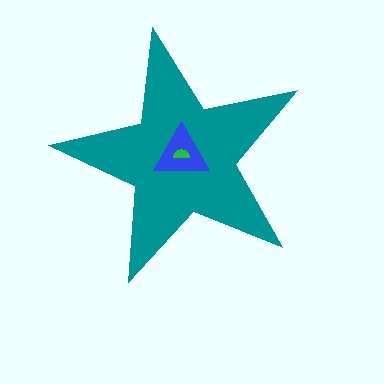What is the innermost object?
The green semicircle.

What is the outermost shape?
The teal star.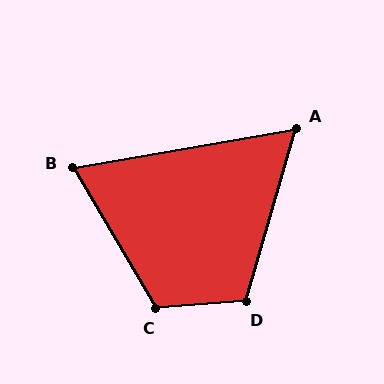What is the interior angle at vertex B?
Approximately 69 degrees (acute).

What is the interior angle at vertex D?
Approximately 111 degrees (obtuse).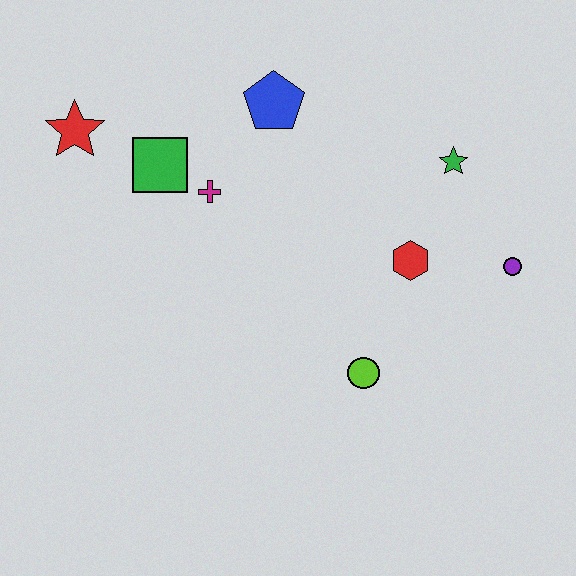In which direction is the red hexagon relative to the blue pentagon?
The red hexagon is below the blue pentagon.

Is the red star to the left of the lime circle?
Yes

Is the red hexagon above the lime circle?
Yes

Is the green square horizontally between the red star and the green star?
Yes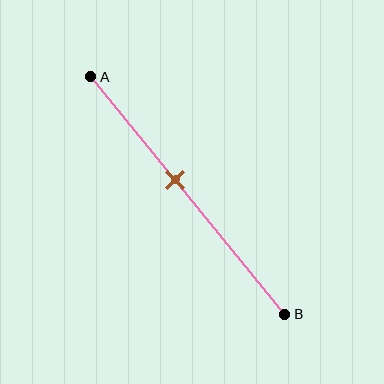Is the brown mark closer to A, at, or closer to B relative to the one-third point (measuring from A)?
The brown mark is closer to point B than the one-third point of segment AB.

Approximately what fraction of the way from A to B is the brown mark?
The brown mark is approximately 45% of the way from A to B.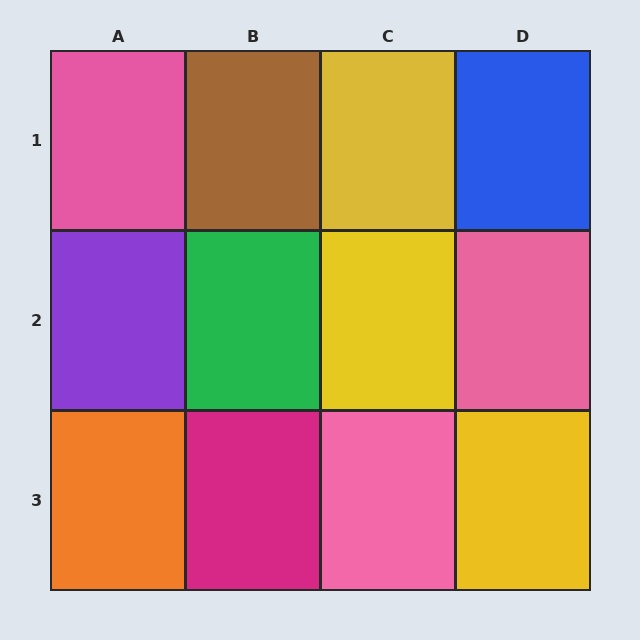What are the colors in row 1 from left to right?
Pink, brown, yellow, blue.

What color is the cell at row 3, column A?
Orange.